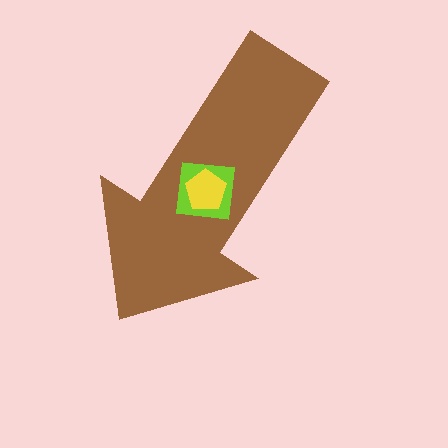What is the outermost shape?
The brown arrow.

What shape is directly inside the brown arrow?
The lime square.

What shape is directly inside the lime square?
The yellow pentagon.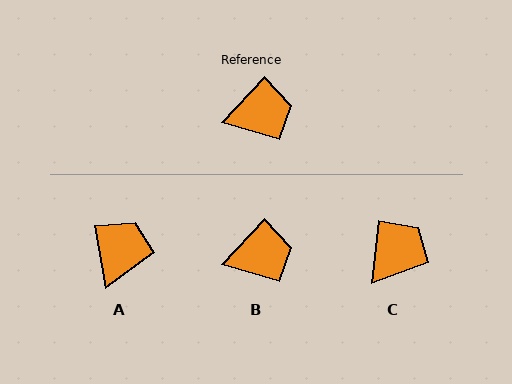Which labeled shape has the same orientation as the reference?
B.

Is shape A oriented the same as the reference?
No, it is off by about 52 degrees.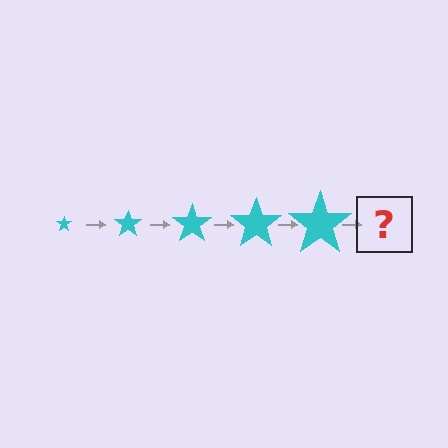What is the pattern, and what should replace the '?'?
The pattern is that the star gets progressively larger each step. The '?' should be a cyan star, larger than the previous one.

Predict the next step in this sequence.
The next step is a cyan star, larger than the previous one.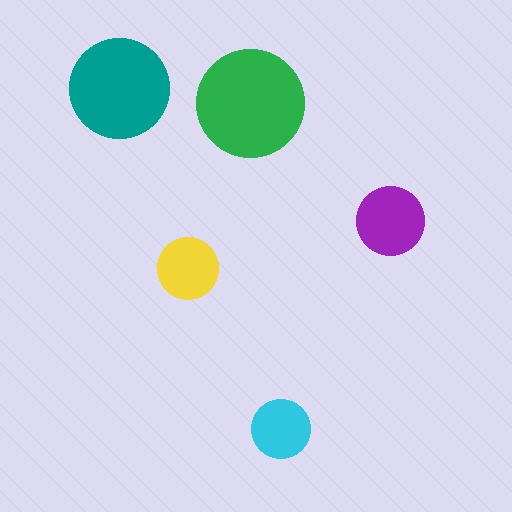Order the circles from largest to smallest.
the green one, the teal one, the purple one, the yellow one, the cyan one.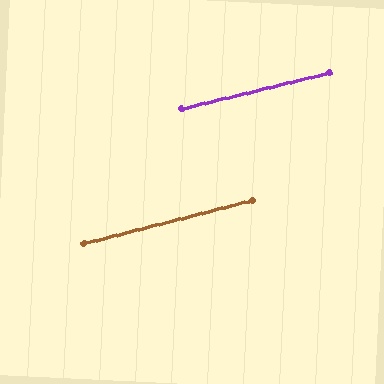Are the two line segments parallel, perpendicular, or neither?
Parallel — their directions differ by only 0.4°.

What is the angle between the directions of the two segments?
Approximately 0 degrees.